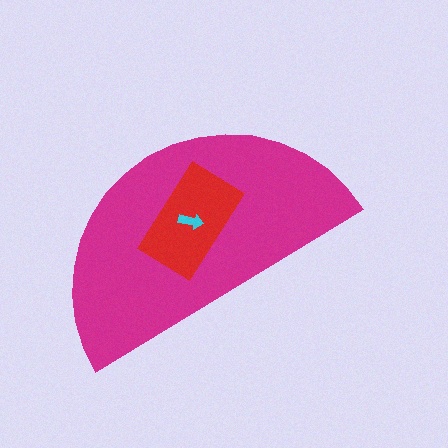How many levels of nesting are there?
3.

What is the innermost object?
The cyan arrow.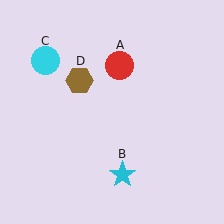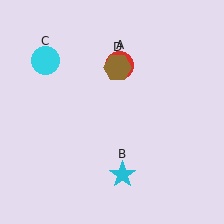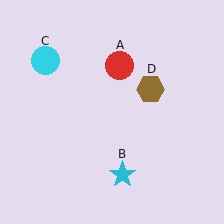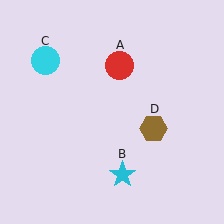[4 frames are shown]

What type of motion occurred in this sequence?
The brown hexagon (object D) rotated clockwise around the center of the scene.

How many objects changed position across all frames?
1 object changed position: brown hexagon (object D).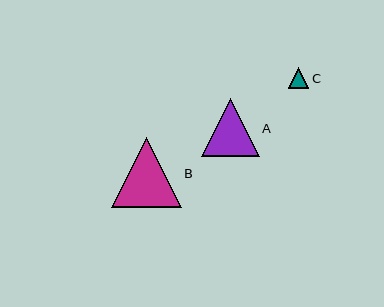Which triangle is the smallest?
Triangle C is the smallest with a size of approximately 20 pixels.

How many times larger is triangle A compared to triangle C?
Triangle A is approximately 2.8 times the size of triangle C.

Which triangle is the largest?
Triangle B is the largest with a size of approximately 70 pixels.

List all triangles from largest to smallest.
From largest to smallest: B, A, C.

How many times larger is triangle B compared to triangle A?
Triangle B is approximately 1.2 times the size of triangle A.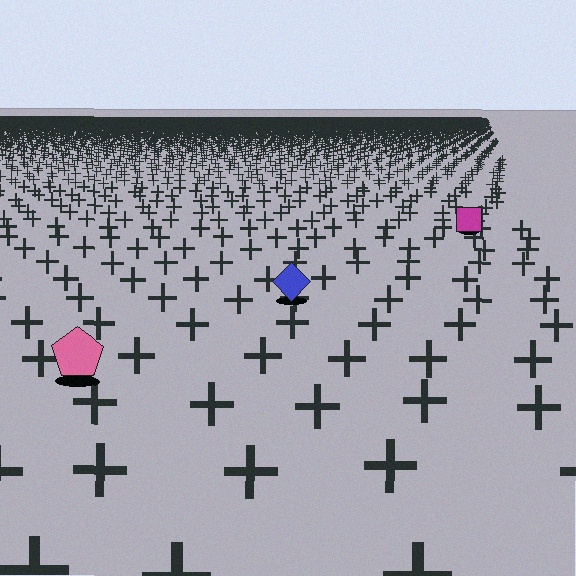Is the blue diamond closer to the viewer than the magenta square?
Yes. The blue diamond is closer — you can tell from the texture gradient: the ground texture is coarser near it.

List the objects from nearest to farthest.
From nearest to farthest: the pink pentagon, the blue diamond, the magenta square.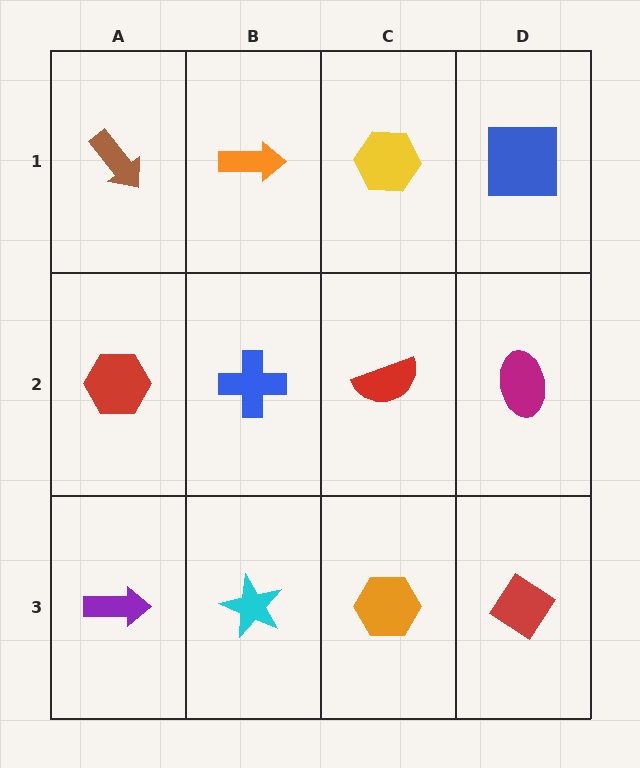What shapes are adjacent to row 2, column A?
A brown arrow (row 1, column A), a purple arrow (row 3, column A), a blue cross (row 2, column B).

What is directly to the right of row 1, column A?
An orange arrow.